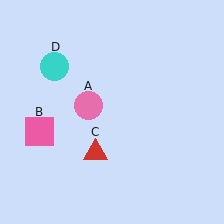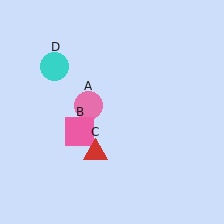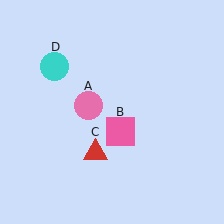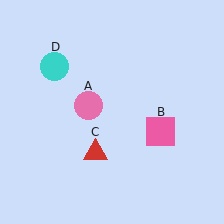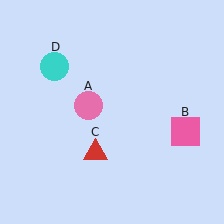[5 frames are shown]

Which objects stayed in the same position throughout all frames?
Pink circle (object A) and red triangle (object C) and cyan circle (object D) remained stationary.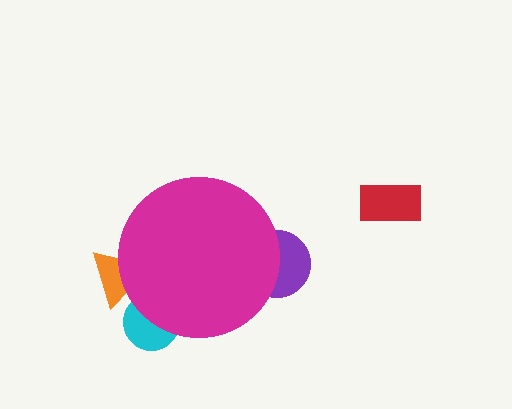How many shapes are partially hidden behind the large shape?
3 shapes are partially hidden.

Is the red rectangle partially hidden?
No, the red rectangle is fully visible.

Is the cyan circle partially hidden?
Yes, the cyan circle is partially hidden behind the magenta circle.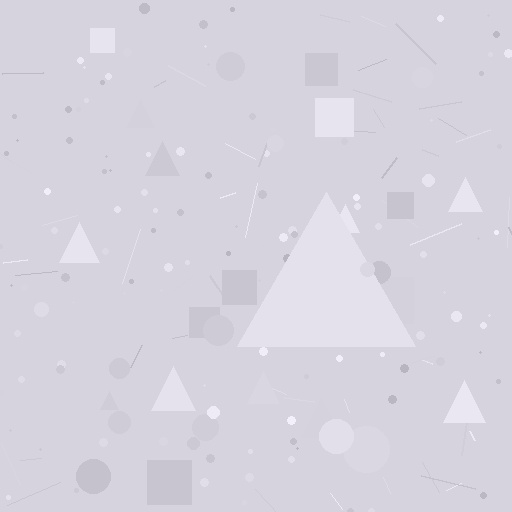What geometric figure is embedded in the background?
A triangle is embedded in the background.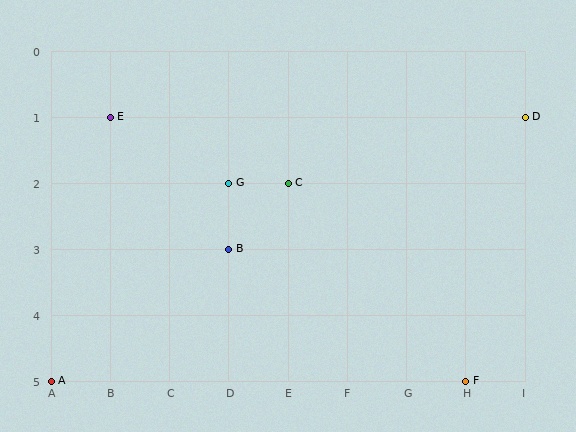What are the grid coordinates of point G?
Point G is at grid coordinates (D, 2).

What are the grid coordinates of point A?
Point A is at grid coordinates (A, 5).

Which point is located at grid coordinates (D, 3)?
Point B is at (D, 3).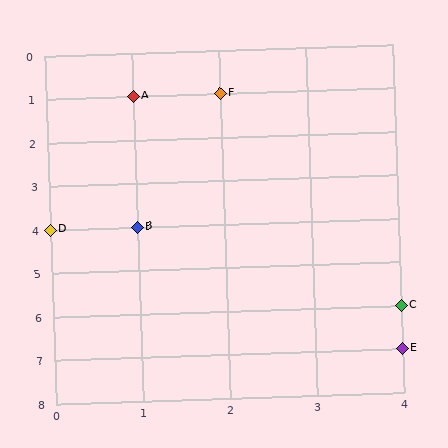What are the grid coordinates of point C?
Point C is at grid coordinates (4, 6).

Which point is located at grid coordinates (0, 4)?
Point D is at (0, 4).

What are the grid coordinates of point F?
Point F is at grid coordinates (2, 1).